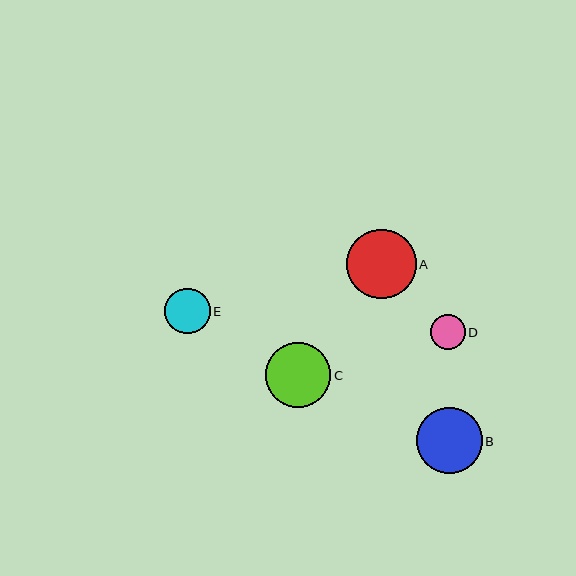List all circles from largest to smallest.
From largest to smallest: A, B, C, E, D.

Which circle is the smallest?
Circle D is the smallest with a size of approximately 35 pixels.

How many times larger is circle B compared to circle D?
Circle B is approximately 1.9 times the size of circle D.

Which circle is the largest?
Circle A is the largest with a size of approximately 69 pixels.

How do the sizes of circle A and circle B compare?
Circle A and circle B are approximately the same size.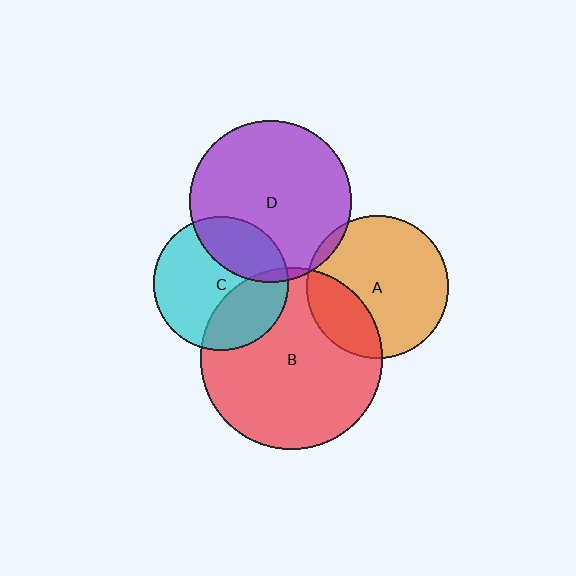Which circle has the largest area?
Circle B (red).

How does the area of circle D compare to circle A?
Approximately 1.3 times.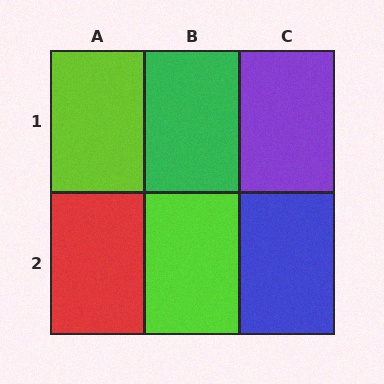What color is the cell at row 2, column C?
Blue.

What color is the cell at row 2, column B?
Lime.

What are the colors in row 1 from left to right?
Lime, green, purple.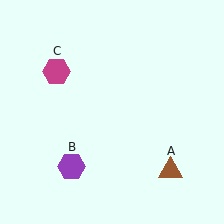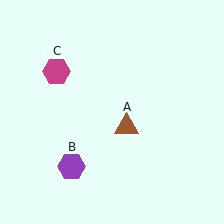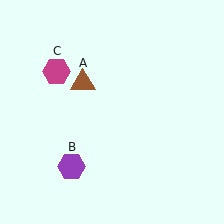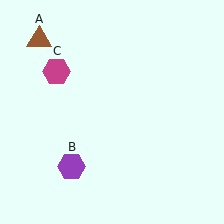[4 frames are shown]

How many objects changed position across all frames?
1 object changed position: brown triangle (object A).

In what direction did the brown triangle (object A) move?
The brown triangle (object A) moved up and to the left.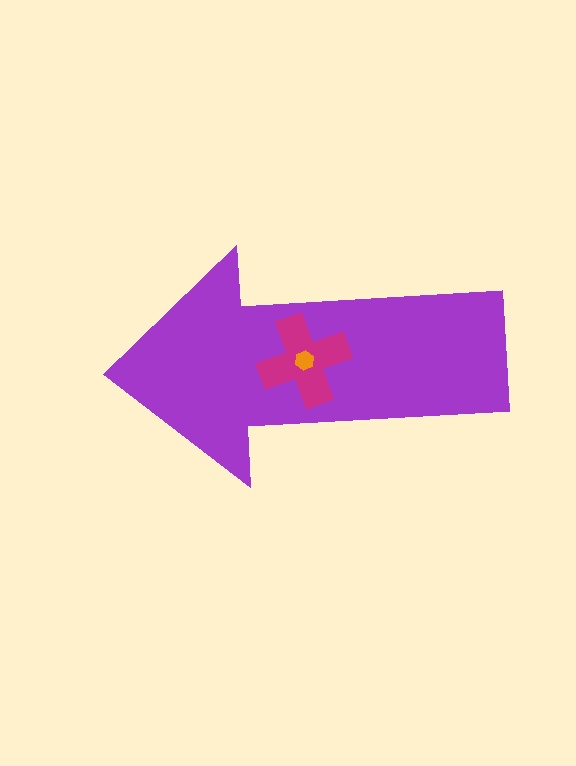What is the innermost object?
The orange hexagon.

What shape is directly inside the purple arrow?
The magenta cross.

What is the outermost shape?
The purple arrow.